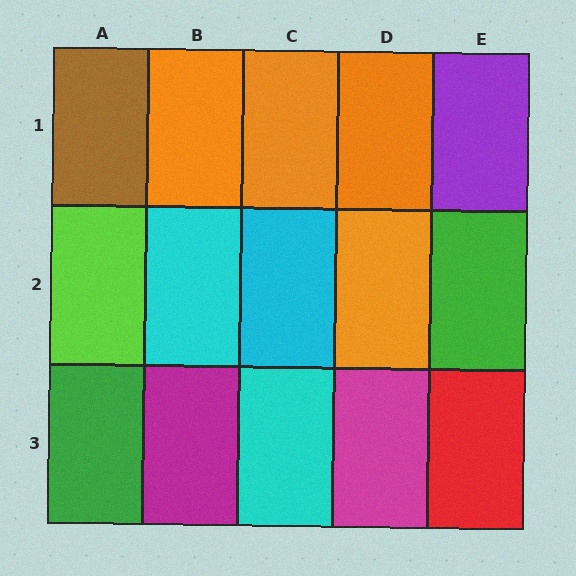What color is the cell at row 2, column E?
Green.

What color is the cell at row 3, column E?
Red.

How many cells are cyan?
3 cells are cyan.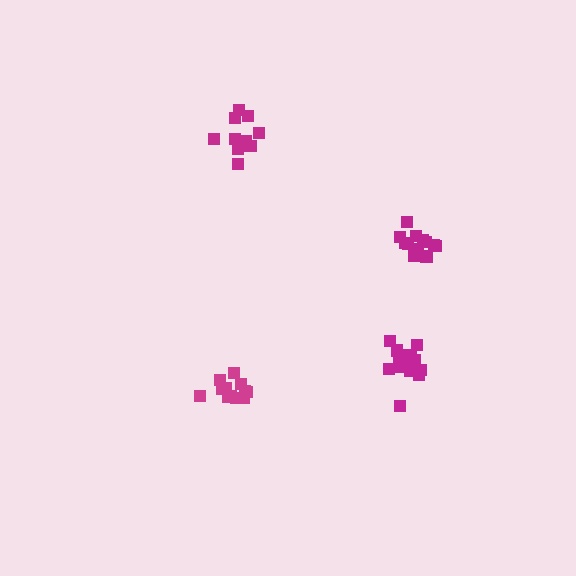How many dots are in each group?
Group 1: 13 dots, Group 2: 11 dots, Group 3: 15 dots, Group 4: 12 dots (51 total).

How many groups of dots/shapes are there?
There are 4 groups.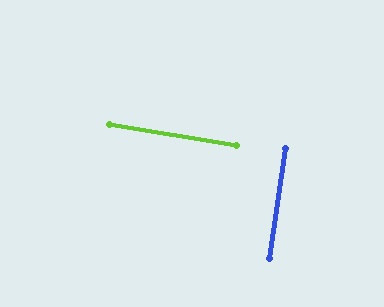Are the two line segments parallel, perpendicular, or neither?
Perpendicular — they meet at approximately 89°.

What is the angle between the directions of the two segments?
Approximately 89 degrees.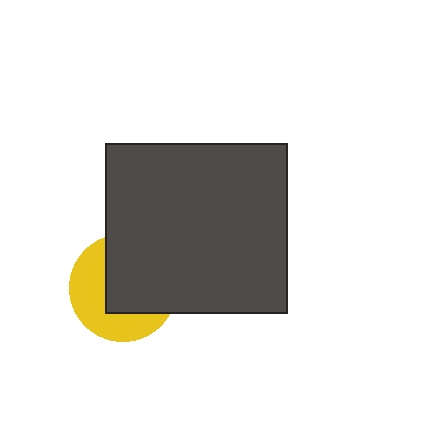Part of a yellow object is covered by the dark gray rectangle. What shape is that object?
It is a circle.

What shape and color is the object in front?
The object in front is a dark gray rectangle.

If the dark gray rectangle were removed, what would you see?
You would see the complete yellow circle.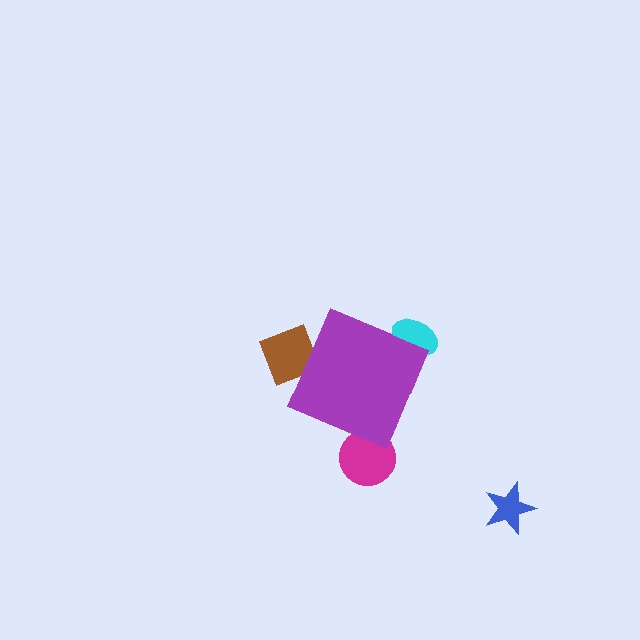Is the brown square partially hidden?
Yes, the brown square is partially hidden behind the purple diamond.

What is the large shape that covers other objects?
A purple diamond.